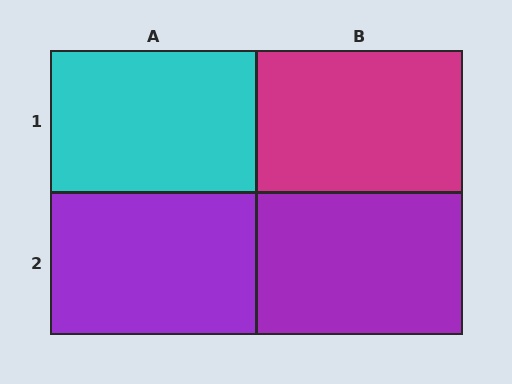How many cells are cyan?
1 cell is cyan.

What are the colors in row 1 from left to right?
Cyan, magenta.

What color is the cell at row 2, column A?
Purple.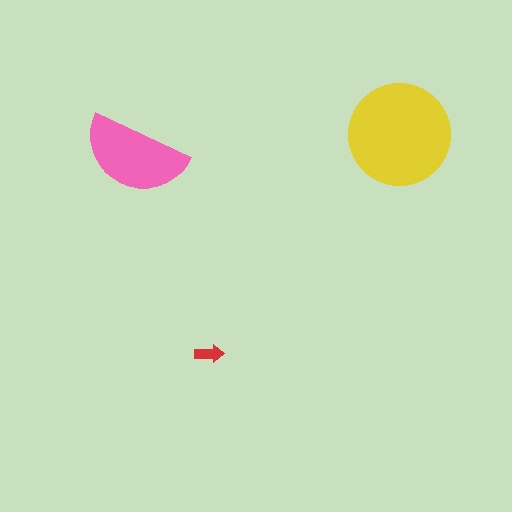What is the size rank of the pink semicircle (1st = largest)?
2nd.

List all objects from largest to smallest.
The yellow circle, the pink semicircle, the red arrow.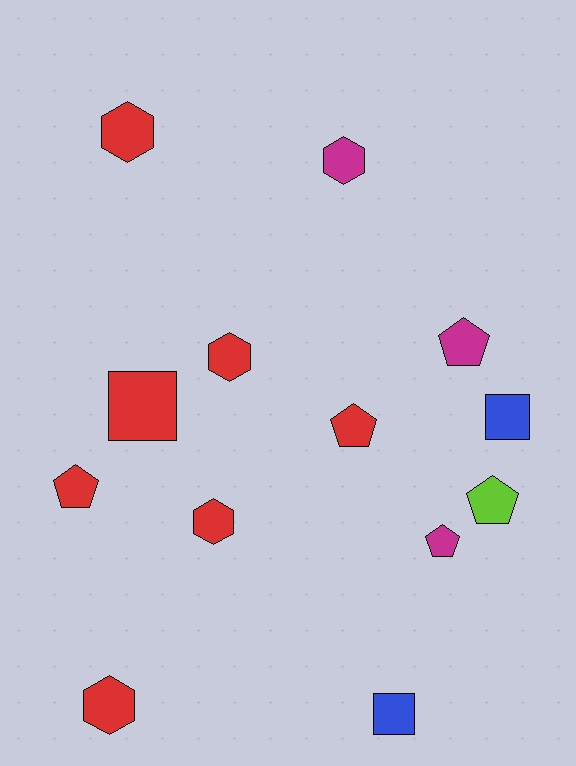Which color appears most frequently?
Red, with 7 objects.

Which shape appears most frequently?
Hexagon, with 5 objects.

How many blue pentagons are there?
There are no blue pentagons.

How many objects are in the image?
There are 13 objects.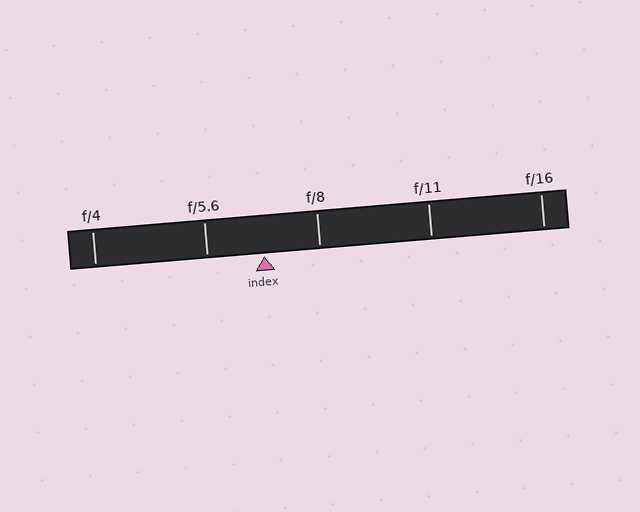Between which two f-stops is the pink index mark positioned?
The index mark is between f/5.6 and f/8.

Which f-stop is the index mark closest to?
The index mark is closest to f/8.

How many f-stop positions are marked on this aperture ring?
There are 5 f-stop positions marked.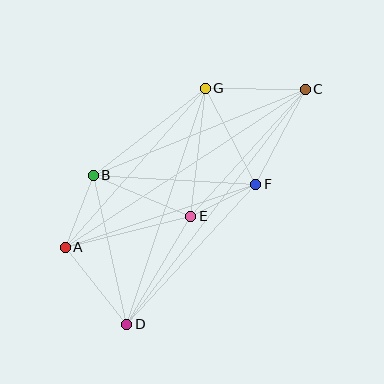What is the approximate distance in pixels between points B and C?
The distance between B and C is approximately 229 pixels.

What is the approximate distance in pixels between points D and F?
The distance between D and F is approximately 191 pixels.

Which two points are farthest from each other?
Points C and D are farthest from each other.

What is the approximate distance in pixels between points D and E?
The distance between D and E is approximately 126 pixels.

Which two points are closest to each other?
Points E and F are closest to each other.